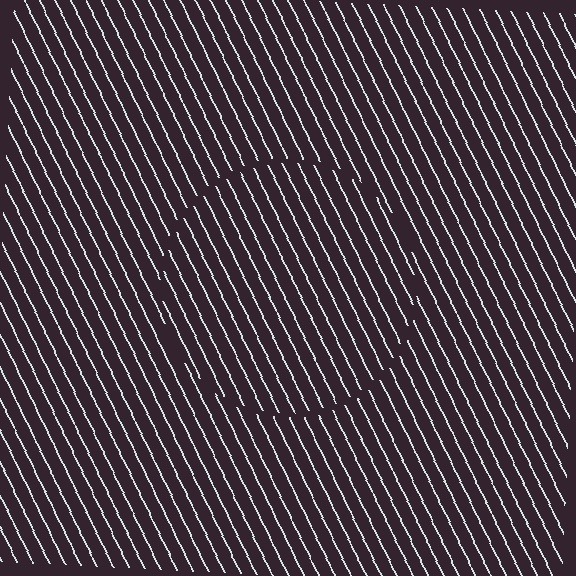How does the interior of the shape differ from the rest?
The interior of the shape contains the same grating, shifted by half a period — the contour is defined by the phase discontinuity where line-ends from the inner and outer gratings abut.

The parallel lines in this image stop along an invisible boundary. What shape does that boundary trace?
An illusory circle. The interior of the shape contains the same grating, shifted by half a period — the contour is defined by the phase discontinuity where line-ends from the inner and outer gratings abut.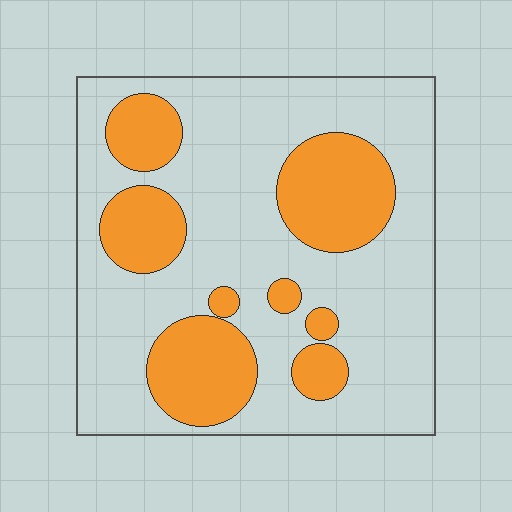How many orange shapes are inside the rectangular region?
8.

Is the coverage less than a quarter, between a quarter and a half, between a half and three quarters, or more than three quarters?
Between a quarter and a half.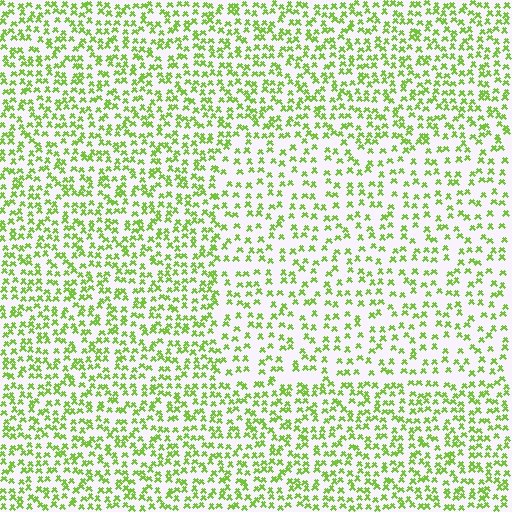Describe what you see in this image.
The image contains small lime elements arranged at two different densities. A rectangle-shaped region is visible where the elements are less densely packed than the surrounding area.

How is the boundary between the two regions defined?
The boundary is defined by a change in element density (approximately 1.6x ratio). All elements are the same color, size, and shape.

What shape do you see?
I see a rectangle.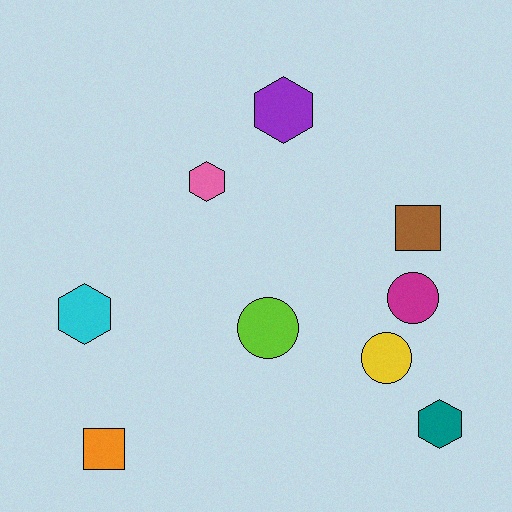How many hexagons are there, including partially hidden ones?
There are 4 hexagons.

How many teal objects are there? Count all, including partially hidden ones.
There is 1 teal object.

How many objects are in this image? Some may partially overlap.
There are 9 objects.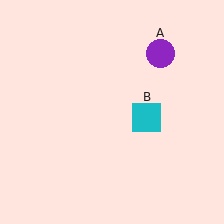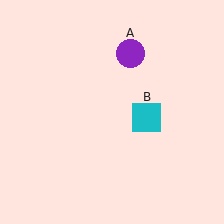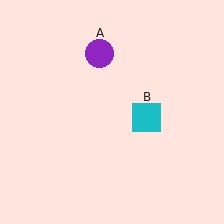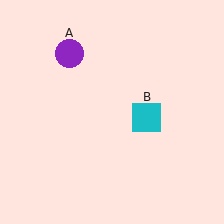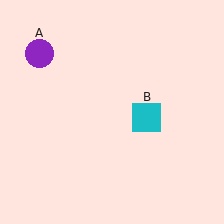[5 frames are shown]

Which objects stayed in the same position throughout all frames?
Cyan square (object B) remained stationary.